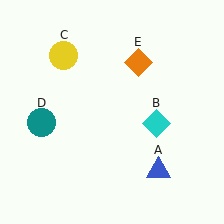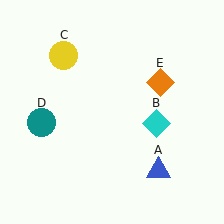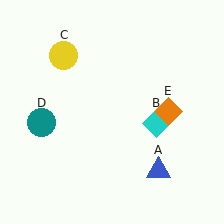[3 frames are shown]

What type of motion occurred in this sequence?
The orange diamond (object E) rotated clockwise around the center of the scene.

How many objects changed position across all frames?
1 object changed position: orange diamond (object E).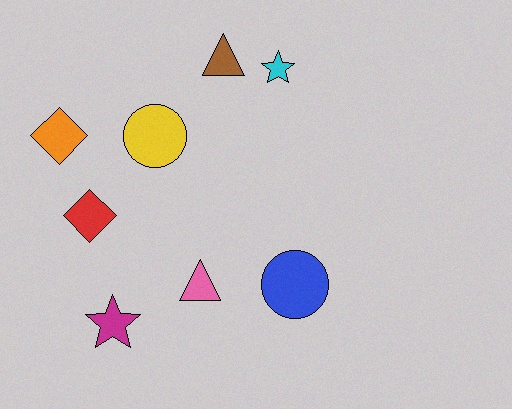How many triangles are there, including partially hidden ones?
There are 2 triangles.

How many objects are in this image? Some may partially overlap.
There are 8 objects.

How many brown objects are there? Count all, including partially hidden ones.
There is 1 brown object.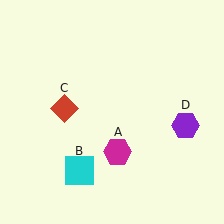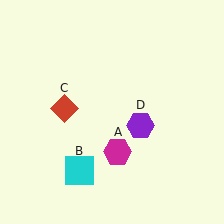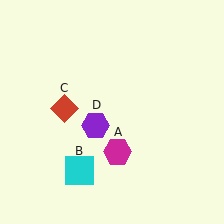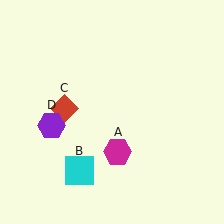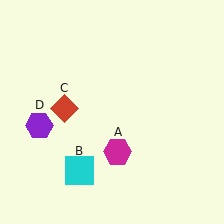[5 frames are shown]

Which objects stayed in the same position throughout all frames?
Magenta hexagon (object A) and cyan square (object B) and red diamond (object C) remained stationary.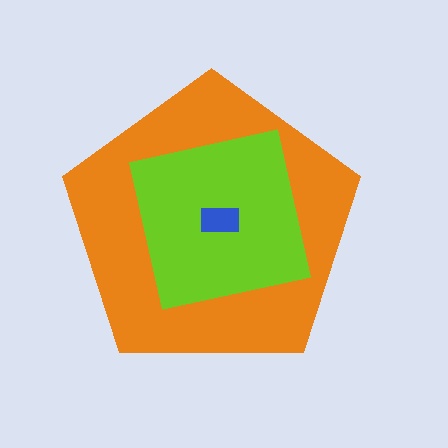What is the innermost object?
The blue rectangle.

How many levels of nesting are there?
3.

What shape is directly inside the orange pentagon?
The lime square.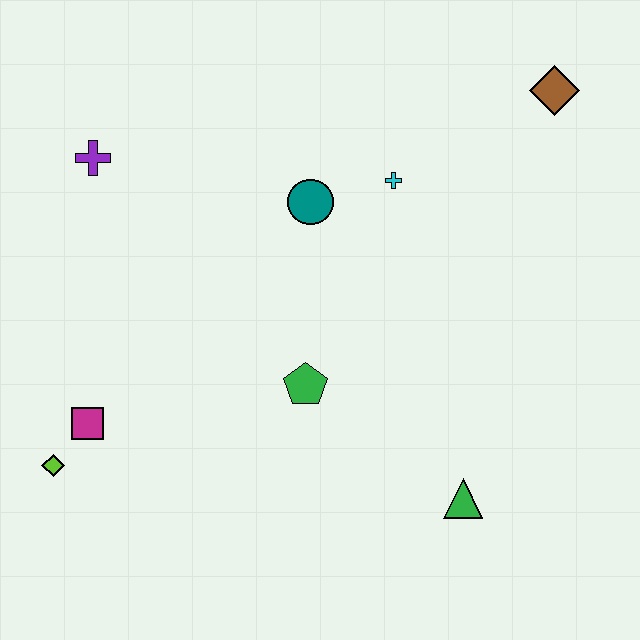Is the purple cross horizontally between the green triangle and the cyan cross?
No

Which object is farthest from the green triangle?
The purple cross is farthest from the green triangle.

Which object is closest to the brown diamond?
The cyan cross is closest to the brown diamond.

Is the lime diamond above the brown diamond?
No